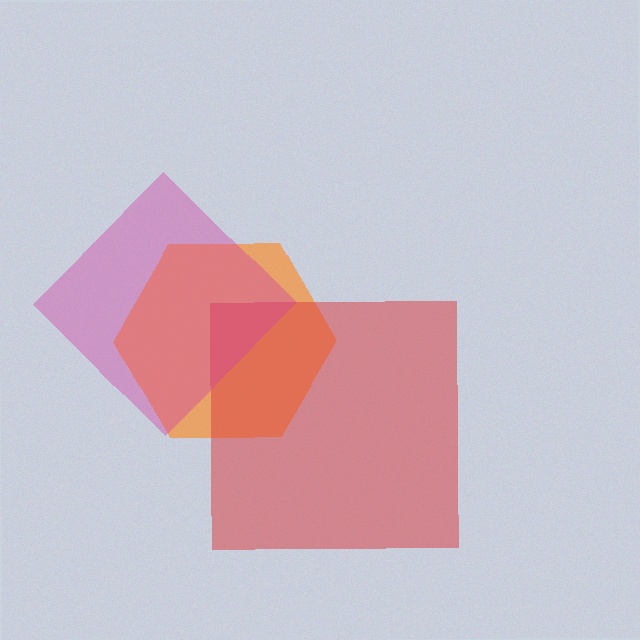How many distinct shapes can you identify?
There are 3 distinct shapes: an orange hexagon, a red square, a magenta diamond.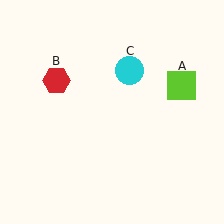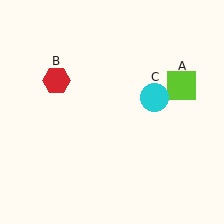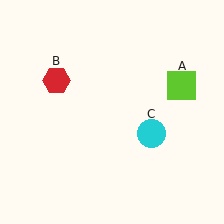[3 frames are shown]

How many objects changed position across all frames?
1 object changed position: cyan circle (object C).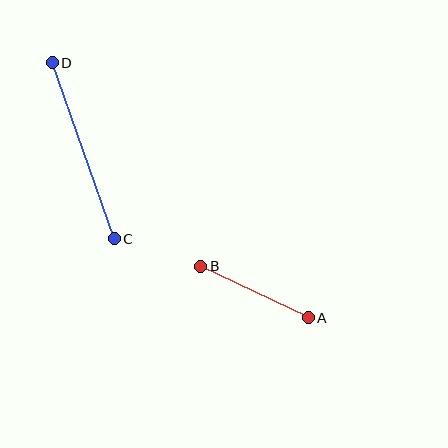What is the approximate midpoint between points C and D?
The midpoint is at approximately (83, 151) pixels.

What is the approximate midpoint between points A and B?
The midpoint is at approximately (254, 292) pixels.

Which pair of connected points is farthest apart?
Points C and D are farthest apart.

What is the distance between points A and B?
The distance is approximately 119 pixels.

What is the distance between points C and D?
The distance is approximately 186 pixels.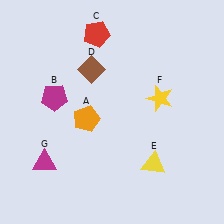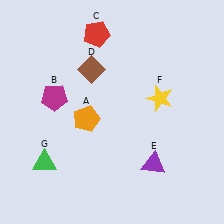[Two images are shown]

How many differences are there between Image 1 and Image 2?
There are 2 differences between the two images.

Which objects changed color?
E changed from yellow to purple. G changed from magenta to green.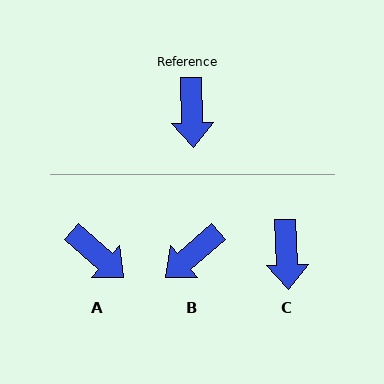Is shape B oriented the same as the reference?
No, it is off by about 52 degrees.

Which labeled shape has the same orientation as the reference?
C.